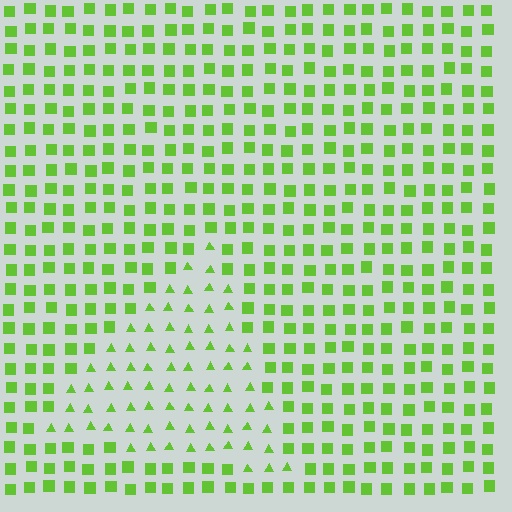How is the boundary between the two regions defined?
The boundary is defined by a change in element shape: triangles inside vs. squares outside. All elements share the same color and spacing.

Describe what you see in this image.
The image is filled with small lime elements arranged in a uniform grid. A triangle-shaped region contains triangles, while the surrounding area contains squares. The boundary is defined purely by the change in element shape.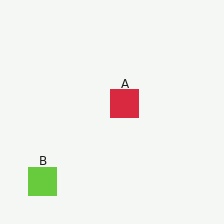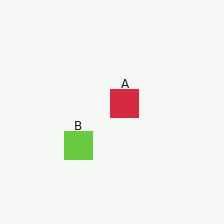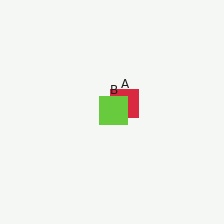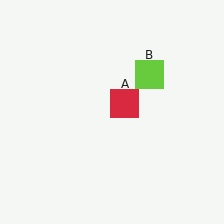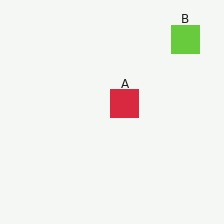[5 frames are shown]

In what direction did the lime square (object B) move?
The lime square (object B) moved up and to the right.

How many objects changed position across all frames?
1 object changed position: lime square (object B).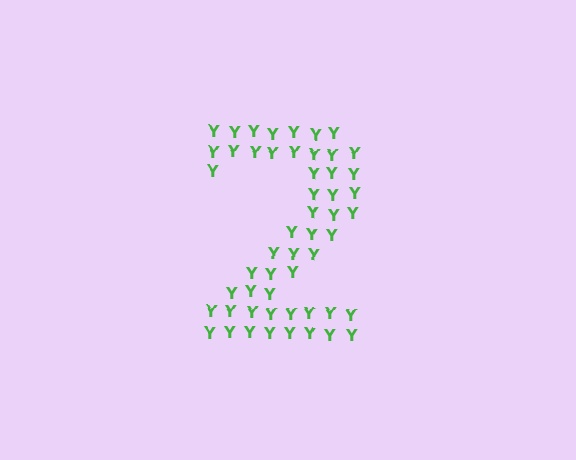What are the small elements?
The small elements are letter Y's.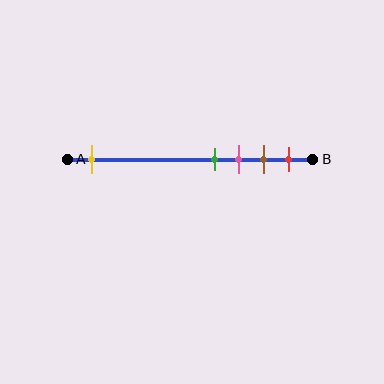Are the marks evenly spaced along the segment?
No, the marks are not evenly spaced.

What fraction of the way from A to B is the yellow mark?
The yellow mark is approximately 10% (0.1) of the way from A to B.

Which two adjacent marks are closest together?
The green and pink marks are the closest adjacent pair.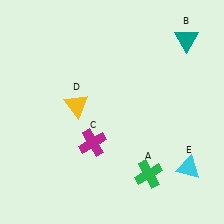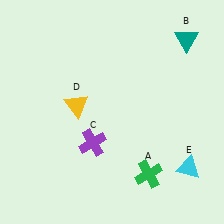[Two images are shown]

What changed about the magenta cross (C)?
In Image 1, C is magenta. In Image 2, it changed to purple.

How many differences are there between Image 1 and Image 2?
There is 1 difference between the two images.